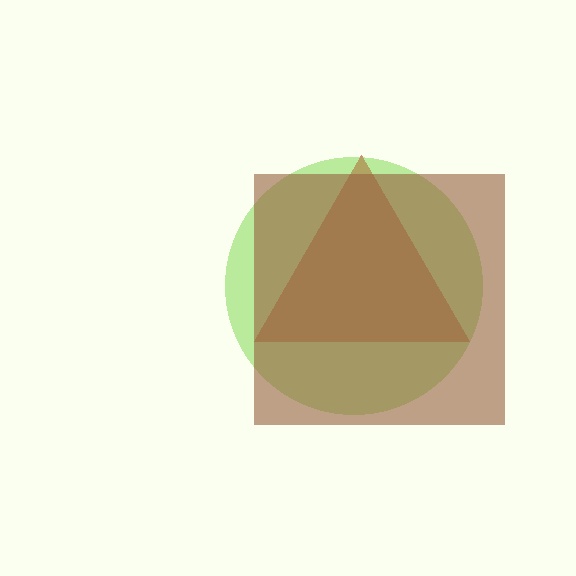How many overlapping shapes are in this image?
There are 3 overlapping shapes in the image.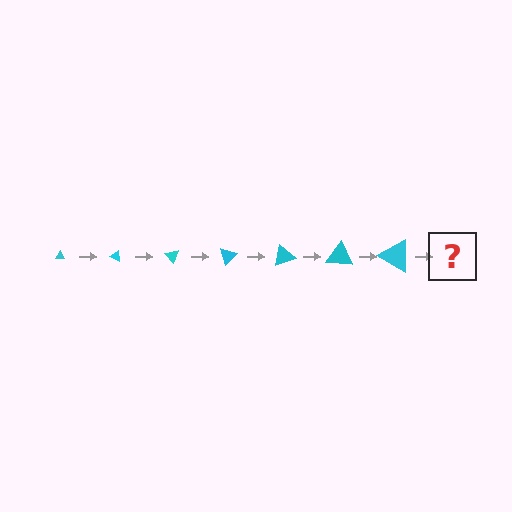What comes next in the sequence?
The next element should be a triangle, larger than the previous one and rotated 175 degrees from the start.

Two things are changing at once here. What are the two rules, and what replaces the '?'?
The two rules are that the triangle grows larger each step and it rotates 25 degrees each step. The '?' should be a triangle, larger than the previous one and rotated 175 degrees from the start.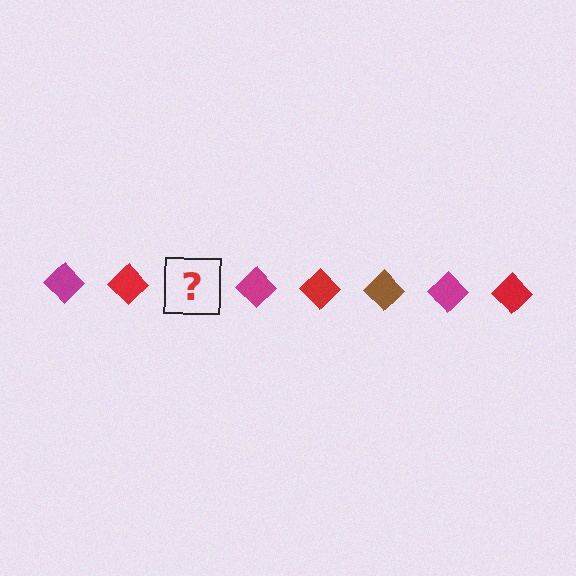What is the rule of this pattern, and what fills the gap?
The rule is that the pattern cycles through magenta, red, brown diamonds. The gap should be filled with a brown diamond.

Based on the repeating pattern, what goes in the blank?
The blank should be a brown diamond.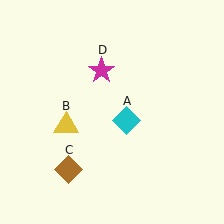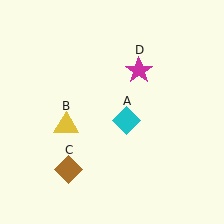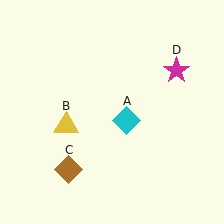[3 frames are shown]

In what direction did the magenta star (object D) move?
The magenta star (object D) moved right.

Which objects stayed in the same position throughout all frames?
Cyan diamond (object A) and yellow triangle (object B) and brown diamond (object C) remained stationary.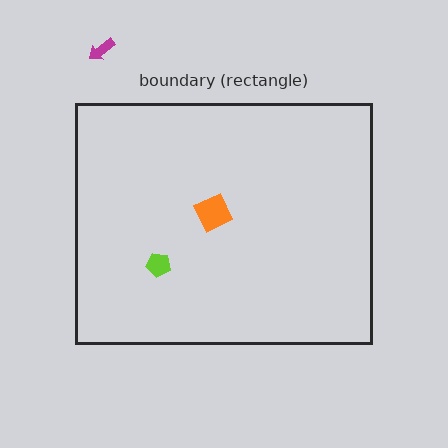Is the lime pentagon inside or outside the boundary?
Inside.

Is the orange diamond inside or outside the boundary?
Inside.